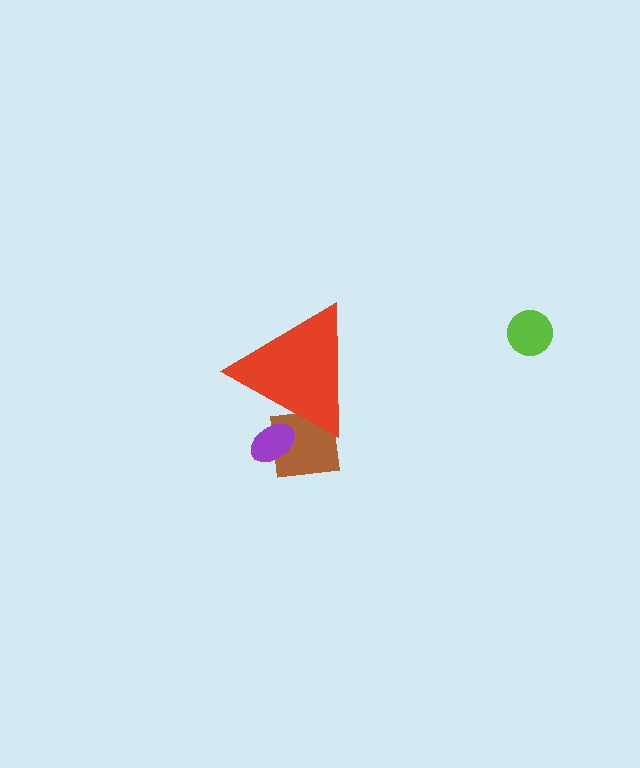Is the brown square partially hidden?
Yes, the brown square is partially hidden behind the red triangle.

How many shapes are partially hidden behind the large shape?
2 shapes are partially hidden.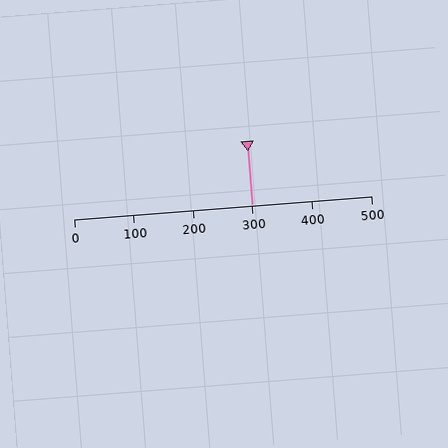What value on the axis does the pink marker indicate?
The marker indicates approximately 300.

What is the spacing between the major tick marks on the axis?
The major ticks are spaced 100 apart.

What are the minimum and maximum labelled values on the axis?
The axis runs from 0 to 500.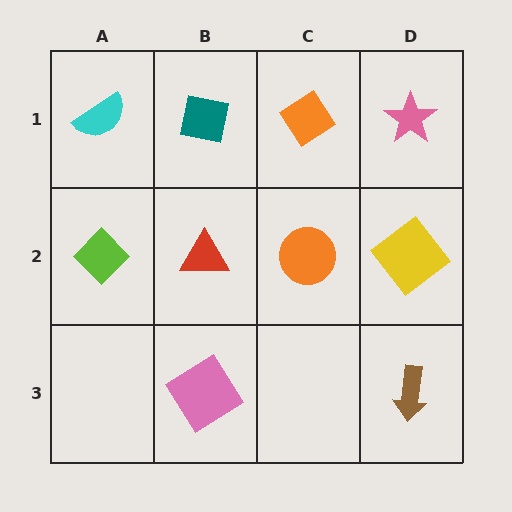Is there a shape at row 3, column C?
No, that cell is empty.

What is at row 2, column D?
A yellow diamond.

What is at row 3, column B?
A pink diamond.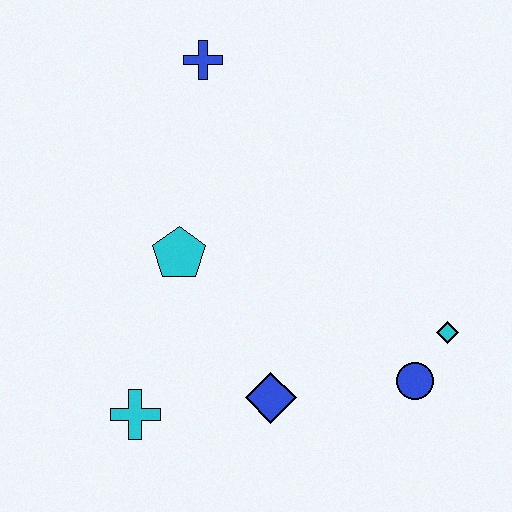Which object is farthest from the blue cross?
The blue circle is farthest from the blue cross.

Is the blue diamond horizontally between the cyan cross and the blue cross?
No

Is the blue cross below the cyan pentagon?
No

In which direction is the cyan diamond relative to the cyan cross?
The cyan diamond is to the right of the cyan cross.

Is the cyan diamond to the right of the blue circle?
Yes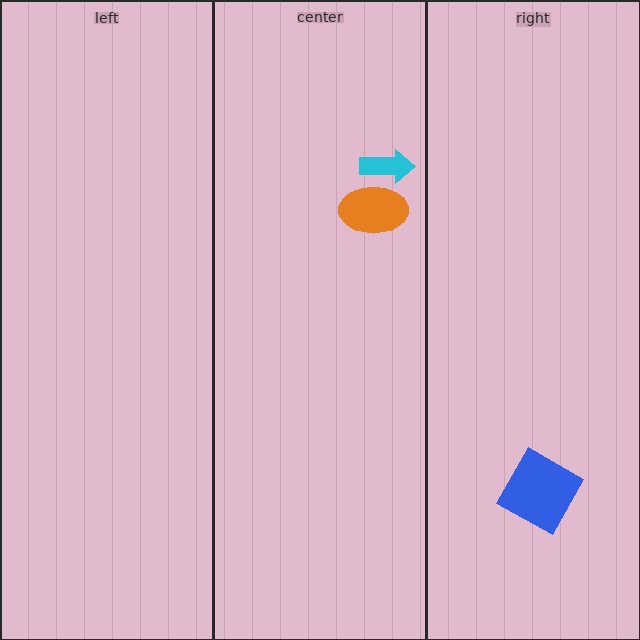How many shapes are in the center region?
2.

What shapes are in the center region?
The cyan arrow, the orange ellipse.